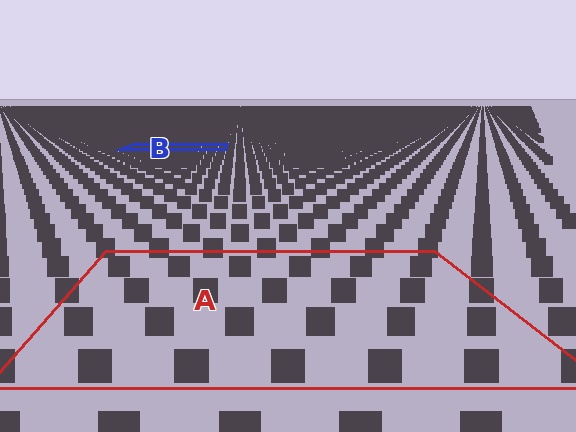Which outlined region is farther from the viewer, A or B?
Region B is farther from the viewer — the texture elements inside it appear smaller and more densely packed.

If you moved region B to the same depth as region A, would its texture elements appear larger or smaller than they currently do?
They would appear larger. At a closer depth, the same texture elements are projected at a bigger on-screen size.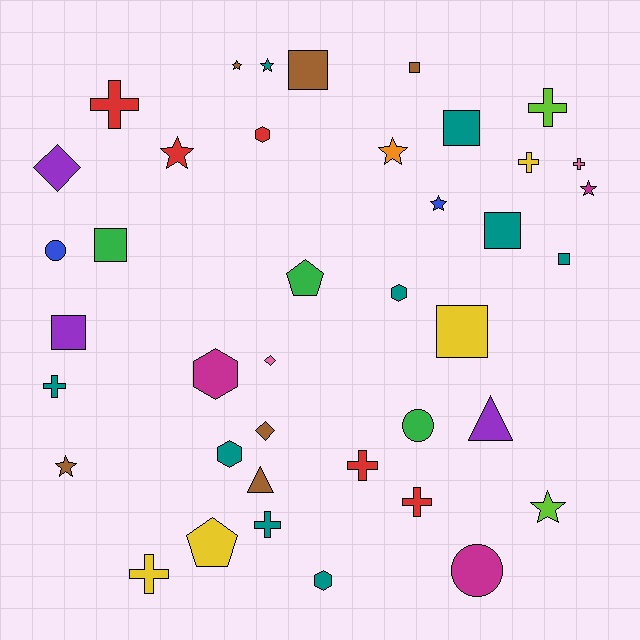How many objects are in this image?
There are 40 objects.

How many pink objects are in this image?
There are 2 pink objects.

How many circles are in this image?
There are 3 circles.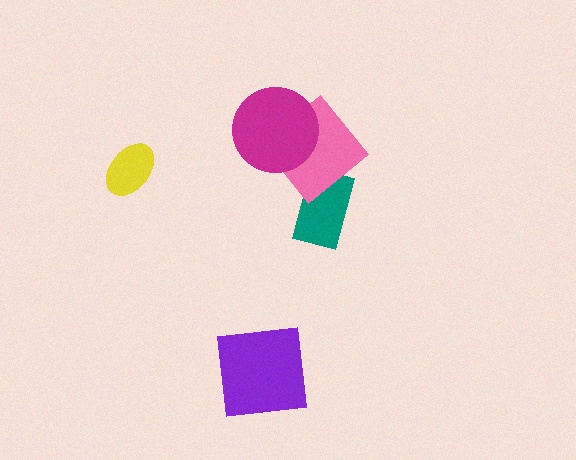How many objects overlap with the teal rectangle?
1 object overlaps with the teal rectangle.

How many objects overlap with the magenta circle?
1 object overlaps with the magenta circle.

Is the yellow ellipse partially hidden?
No, no other shape covers it.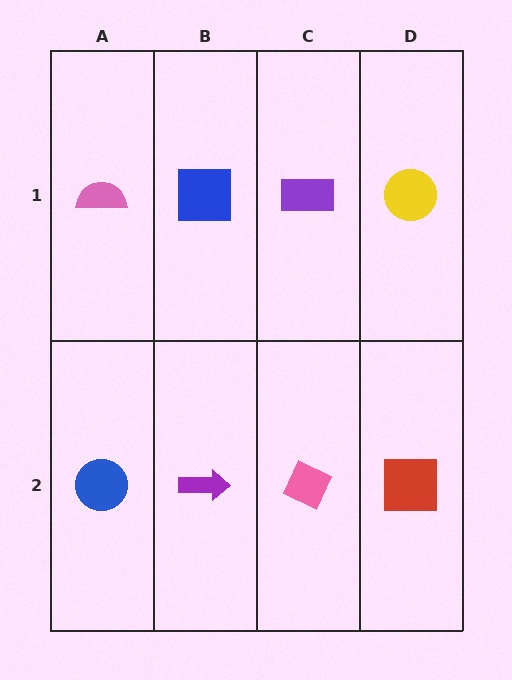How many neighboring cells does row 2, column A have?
2.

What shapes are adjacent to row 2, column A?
A pink semicircle (row 1, column A), a purple arrow (row 2, column B).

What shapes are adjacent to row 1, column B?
A purple arrow (row 2, column B), a pink semicircle (row 1, column A), a purple rectangle (row 1, column C).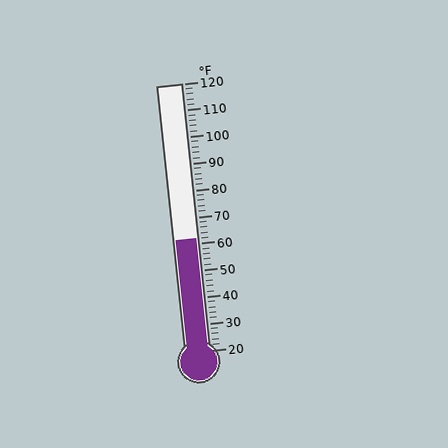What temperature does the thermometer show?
The thermometer shows approximately 62°F.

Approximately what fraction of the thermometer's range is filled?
The thermometer is filled to approximately 40% of its range.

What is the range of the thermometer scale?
The thermometer scale ranges from 20°F to 120°F.